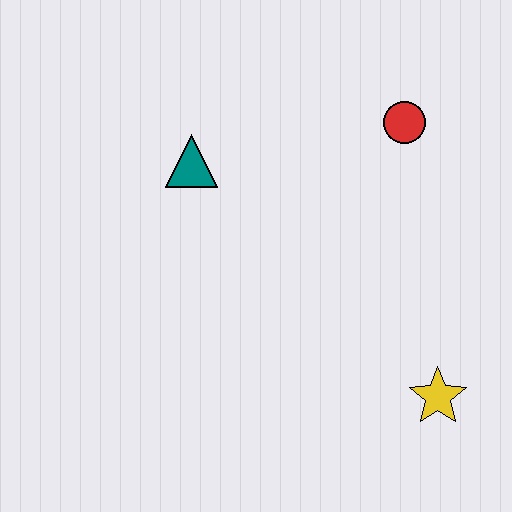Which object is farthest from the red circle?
The yellow star is farthest from the red circle.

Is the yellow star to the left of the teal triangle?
No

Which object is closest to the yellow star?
The red circle is closest to the yellow star.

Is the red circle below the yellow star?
No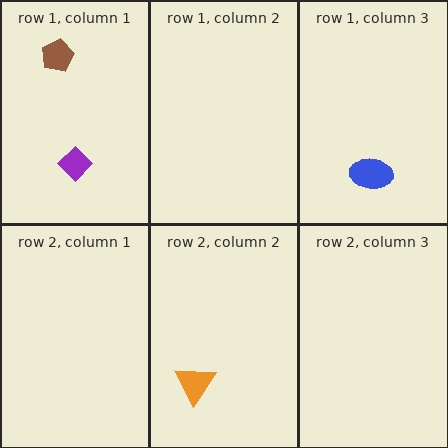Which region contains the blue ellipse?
The row 1, column 3 region.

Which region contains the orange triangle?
The row 2, column 2 region.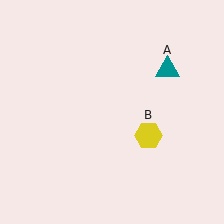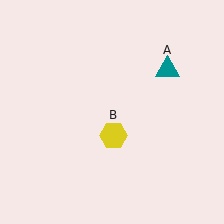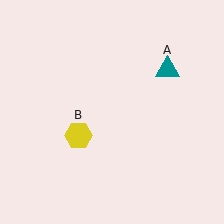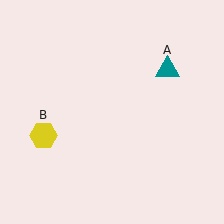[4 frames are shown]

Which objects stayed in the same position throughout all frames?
Teal triangle (object A) remained stationary.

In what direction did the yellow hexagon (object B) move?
The yellow hexagon (object B) moved left.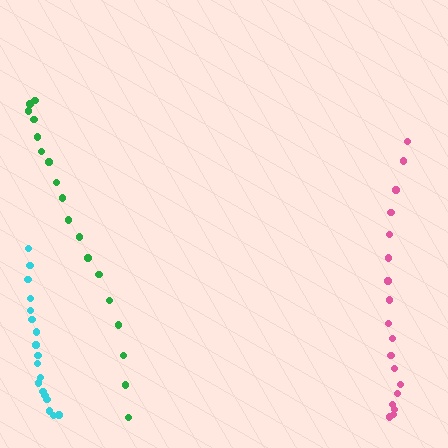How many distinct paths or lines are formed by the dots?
There are 3 distinct paths.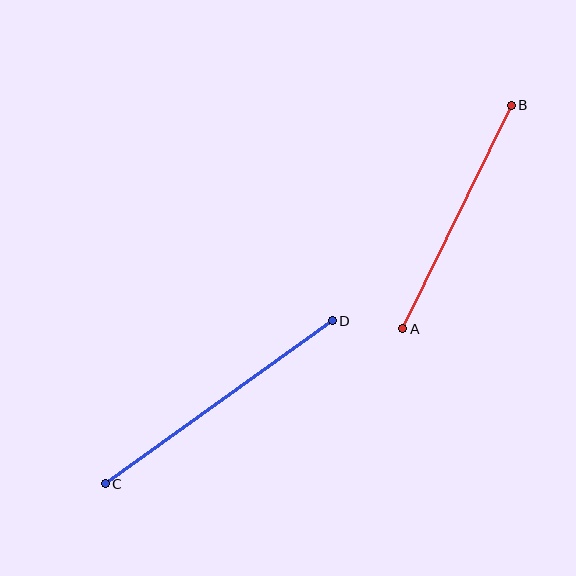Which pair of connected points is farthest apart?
Points C and D are farthest apart.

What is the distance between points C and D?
The distance is approximately 280 pixels.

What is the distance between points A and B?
The distance is approximately 248 pixels.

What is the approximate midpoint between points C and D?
The midpoint is at approximately (219, 402) pixels.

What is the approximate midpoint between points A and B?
The midpoint is at approximately (457, 217) pixels.